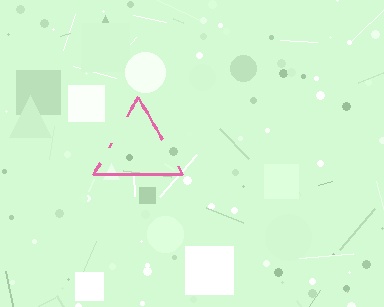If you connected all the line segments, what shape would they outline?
They would outline a triangle.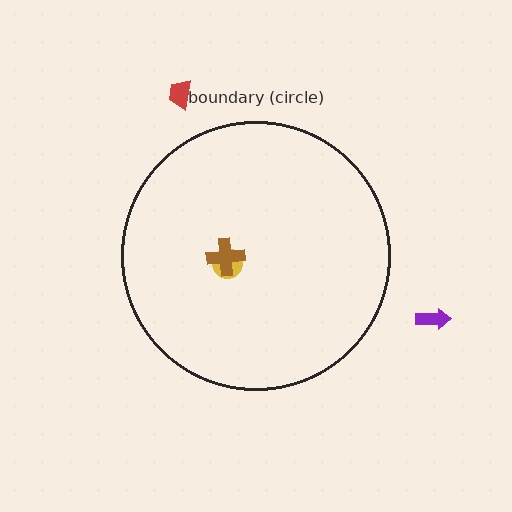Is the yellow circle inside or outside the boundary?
Inside.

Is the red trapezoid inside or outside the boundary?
Outside.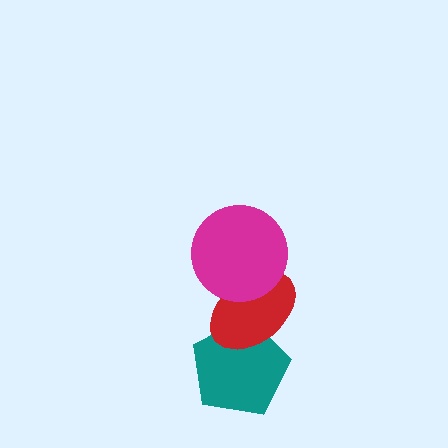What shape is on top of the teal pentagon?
The red ellipse is on top of the teal pentagon.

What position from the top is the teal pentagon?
The teal pentagon is 3rd from the top.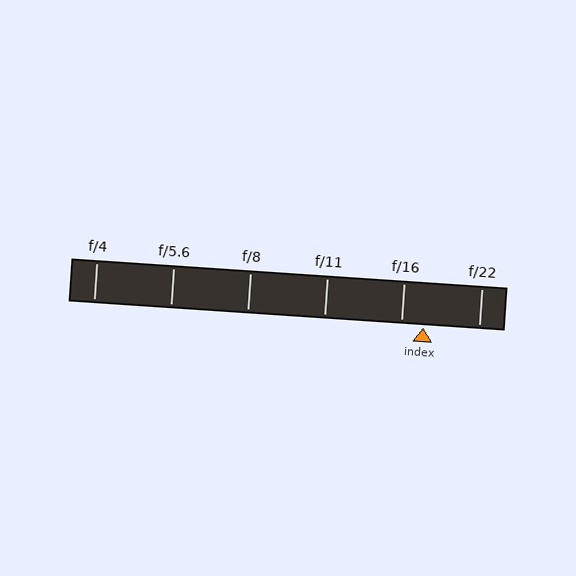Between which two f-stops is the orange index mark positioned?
The index mark is between f/16 and f/22.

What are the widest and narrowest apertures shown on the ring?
The widest aperture shown is f/4 and the narrowest is f/22.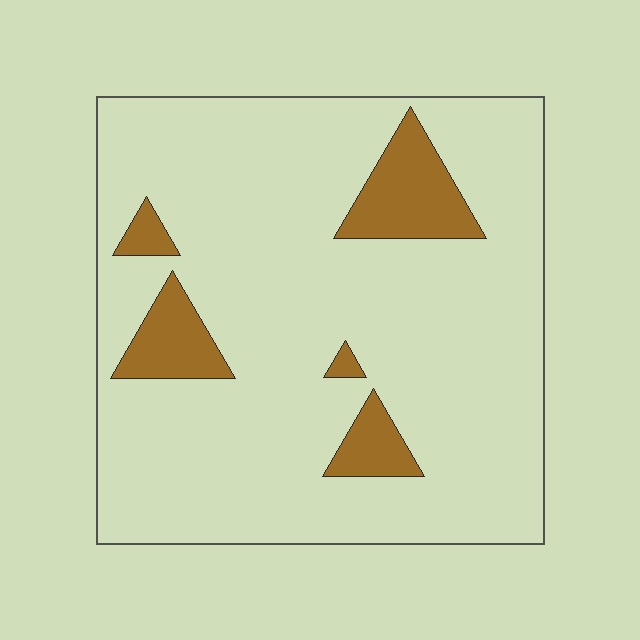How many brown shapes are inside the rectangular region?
5.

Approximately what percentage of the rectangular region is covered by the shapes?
Approximately 10%.